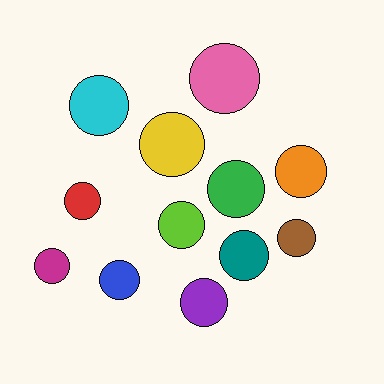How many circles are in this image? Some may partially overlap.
There are 12 circles.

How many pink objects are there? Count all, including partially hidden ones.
There is 1 pink object.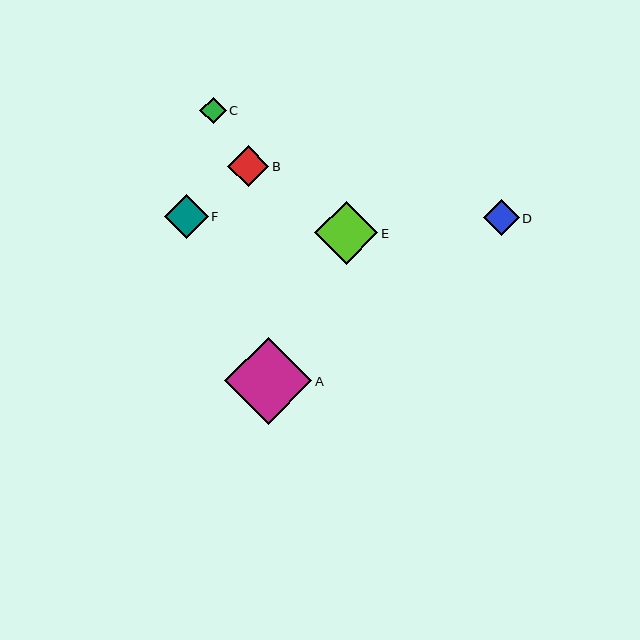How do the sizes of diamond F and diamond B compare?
Diamond F and diamond B are approximately the same size.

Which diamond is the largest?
Diamond A is the largest with a size of approximately 87 pixels.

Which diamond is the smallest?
Diamond C is the smallest with a size of approximately 26 pixels.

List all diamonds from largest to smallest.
From largest to smallest: A, E, F, B, D, C.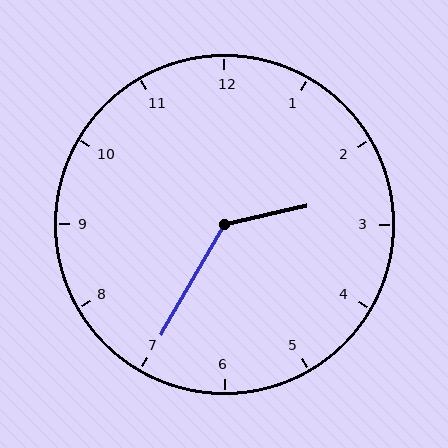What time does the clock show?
2:35.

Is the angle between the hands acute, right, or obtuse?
It is obtuse.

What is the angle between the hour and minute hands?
Approximately 132 degrees.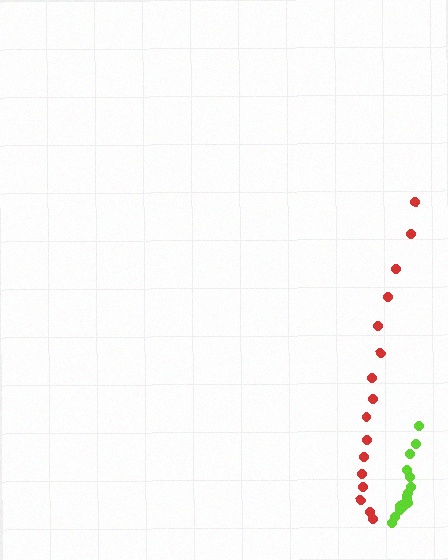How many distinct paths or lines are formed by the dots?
There are 2 distinct paths.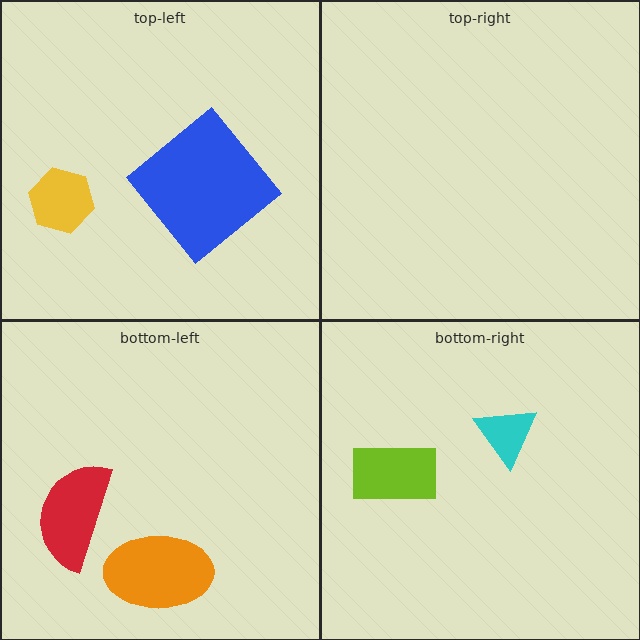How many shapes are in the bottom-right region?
2.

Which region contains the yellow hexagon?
The top-left region.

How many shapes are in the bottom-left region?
2.